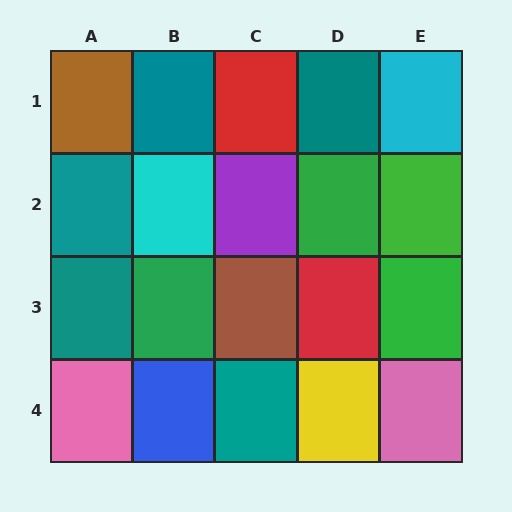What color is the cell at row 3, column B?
Green.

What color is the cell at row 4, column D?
Yellow.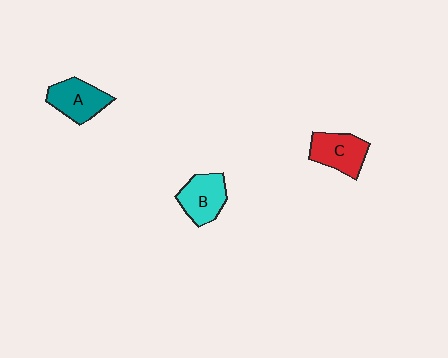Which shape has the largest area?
Shape C (red).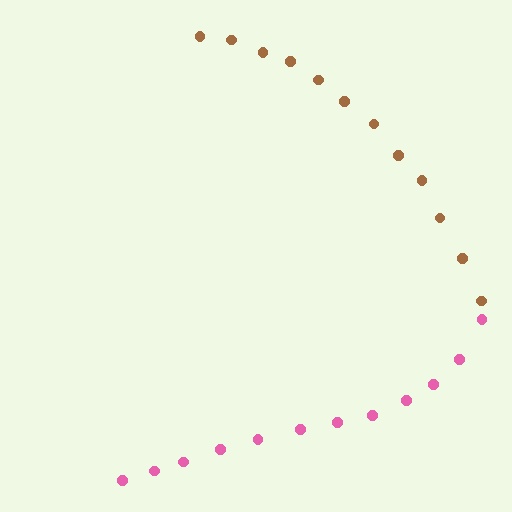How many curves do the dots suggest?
There are 2 distinct paths.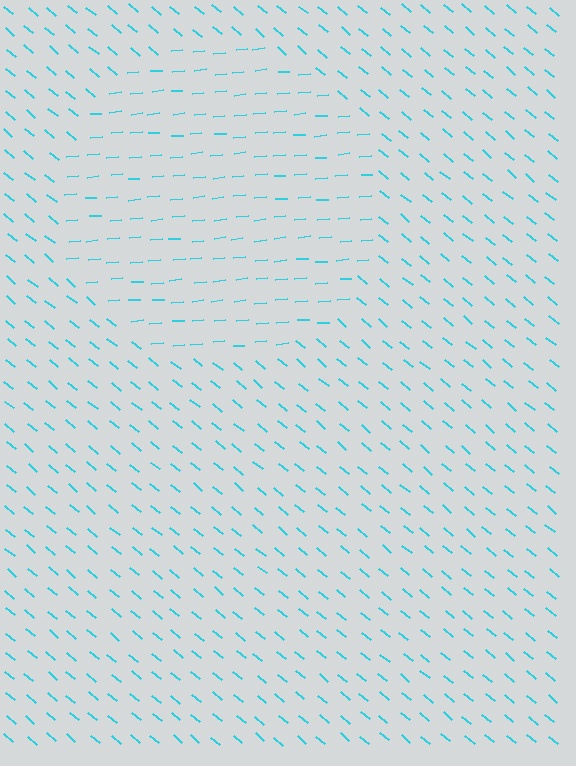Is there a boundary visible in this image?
Yes, there is a texture boundary formed by a change in line orientation.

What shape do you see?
I see a circle.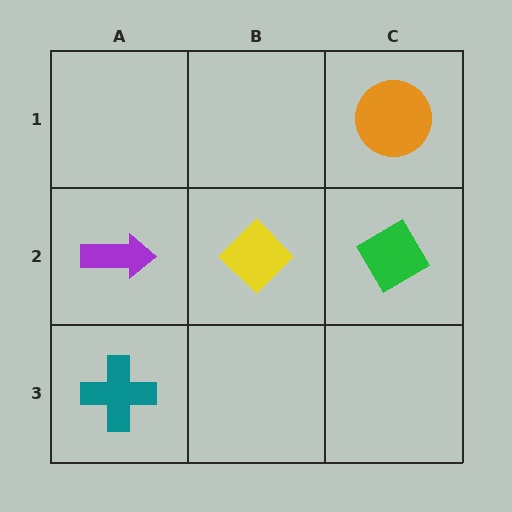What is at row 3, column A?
A teal cross.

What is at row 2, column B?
A yellow diamond.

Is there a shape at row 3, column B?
No, that cell is empty.